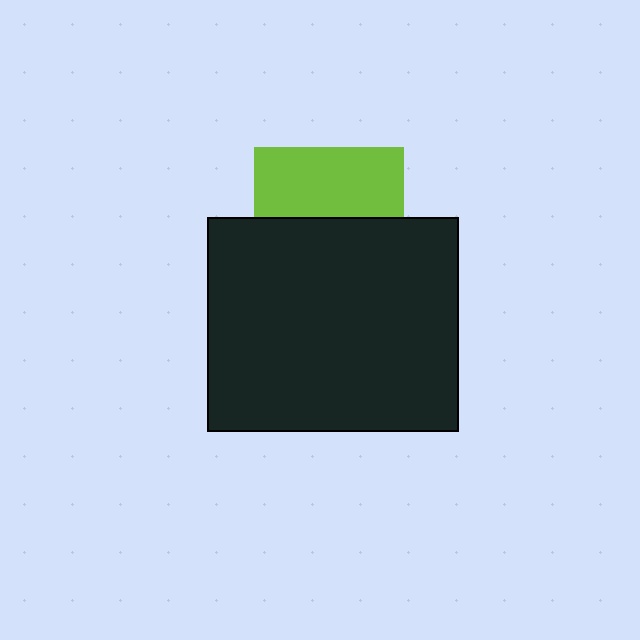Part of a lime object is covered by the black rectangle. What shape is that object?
It is a square.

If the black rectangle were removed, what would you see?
You would see the complete lime square.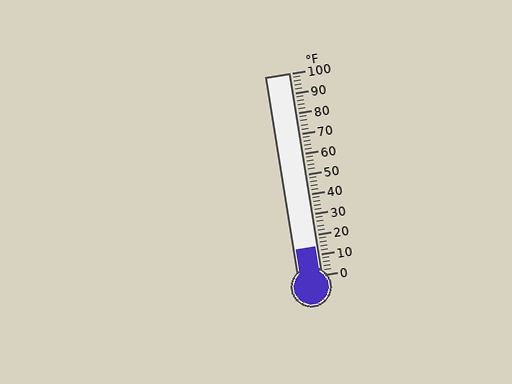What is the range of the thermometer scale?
The thermometer scale ranges from 0°F to 100°F.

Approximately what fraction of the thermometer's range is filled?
The thermometer is filled to approximately 15% of its range.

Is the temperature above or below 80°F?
The temperature is below 80°F.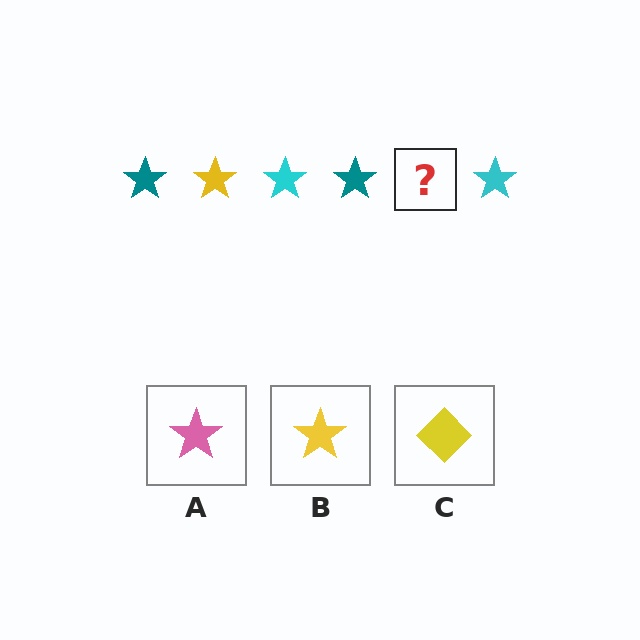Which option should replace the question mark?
Option B.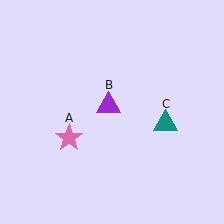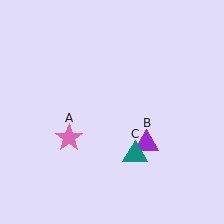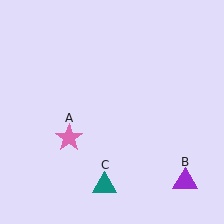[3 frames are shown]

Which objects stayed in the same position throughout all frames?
Pink star (object A) remained stationary.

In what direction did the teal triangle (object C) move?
The teal triangle (object C) moved down and to the left.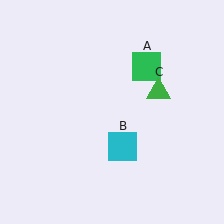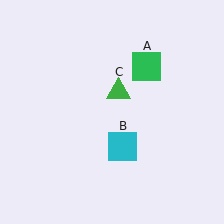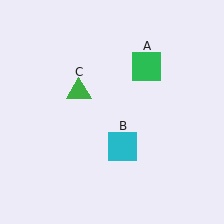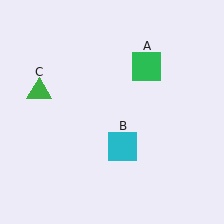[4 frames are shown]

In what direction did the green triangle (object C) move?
The green triangle (object C) moved left.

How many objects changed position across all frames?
1 object changed position: green triangle (object C).